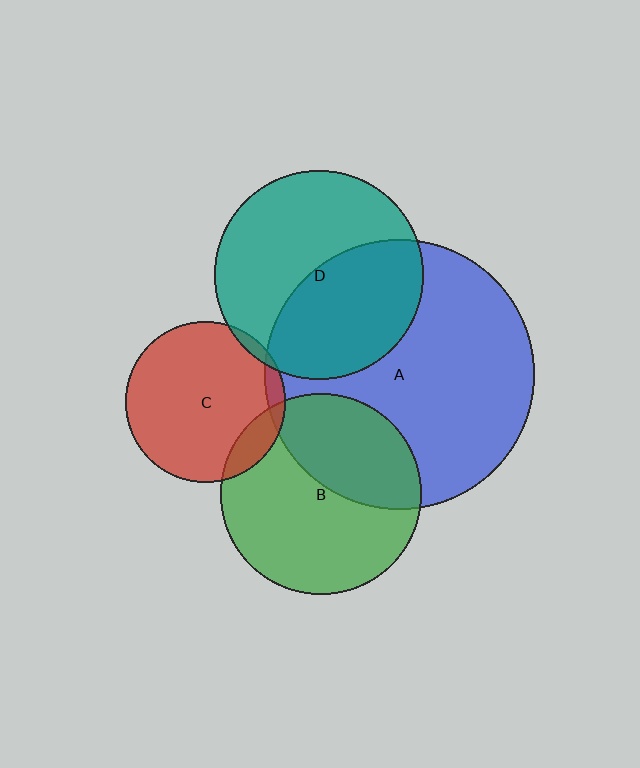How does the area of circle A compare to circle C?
Approximately 2.8 times.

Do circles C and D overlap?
Yes.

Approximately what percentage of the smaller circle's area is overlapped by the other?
Approximately 5%.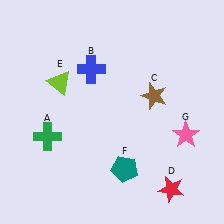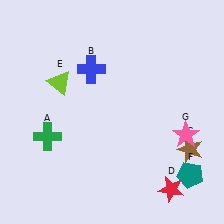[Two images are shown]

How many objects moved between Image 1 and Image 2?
2 objects moved between the two images.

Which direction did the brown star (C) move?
The brown star (C) moved down.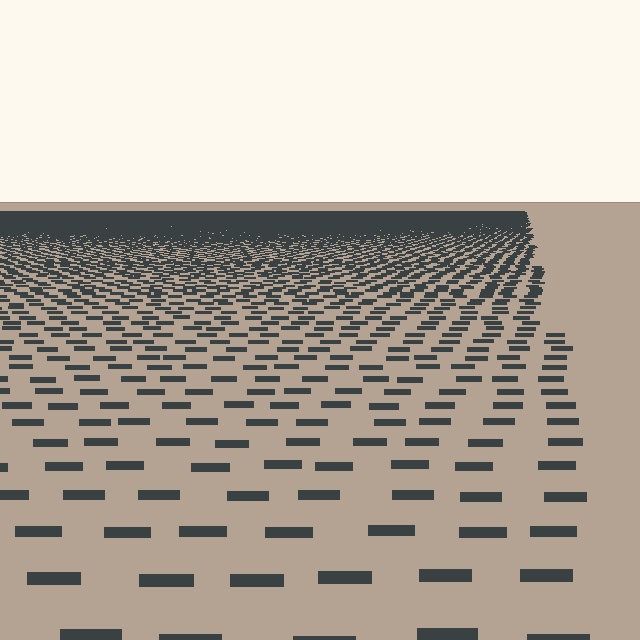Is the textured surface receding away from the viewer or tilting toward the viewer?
The surface is receding away from the viewer. Texture elements get smaller and denser toward the top.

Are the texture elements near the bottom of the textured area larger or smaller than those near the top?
Larger. Near the bottom, elements are closer to the viewer and appear at a bigger on-screen size.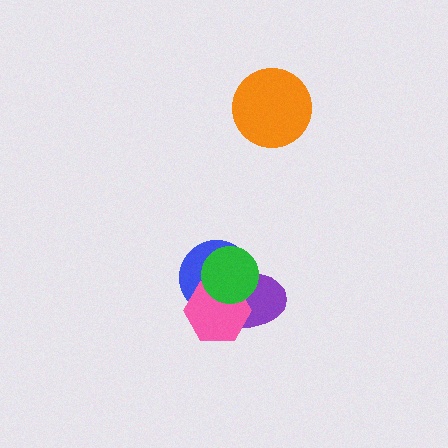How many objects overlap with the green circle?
3 objects overlap with the green circle.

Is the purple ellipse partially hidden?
Yes, it is partially covered by another shape.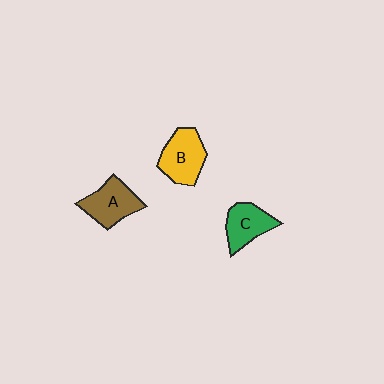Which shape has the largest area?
Shape B (yellow).